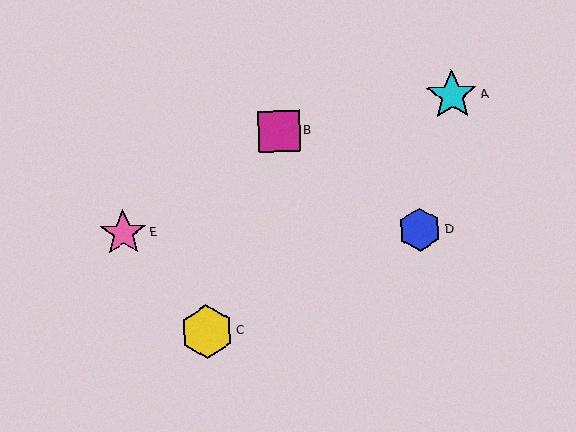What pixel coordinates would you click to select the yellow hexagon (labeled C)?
Click at (207, 332) to select the yellow hexagon C.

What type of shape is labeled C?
Shape C is a yellow hexagon.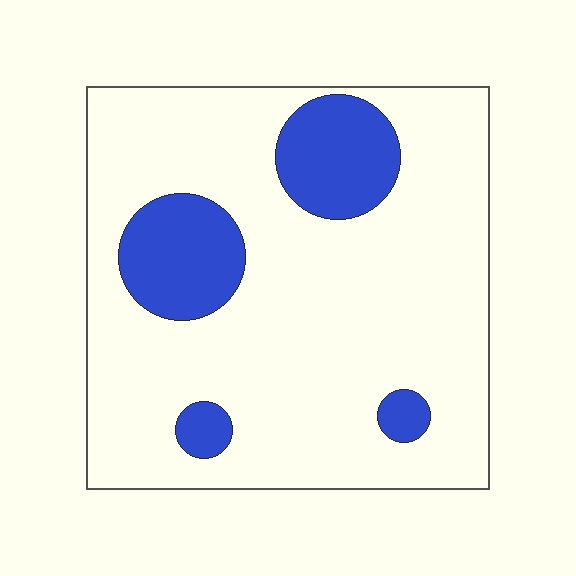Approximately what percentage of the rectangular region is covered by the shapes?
Approximately 20%.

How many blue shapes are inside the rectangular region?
4.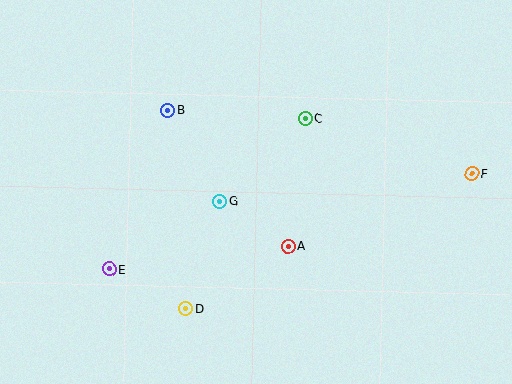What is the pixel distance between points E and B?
The distance between E and B is 169 pixels.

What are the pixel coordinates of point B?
Point B is at (168, 110).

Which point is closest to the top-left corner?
Point B is closest to the top-left corner.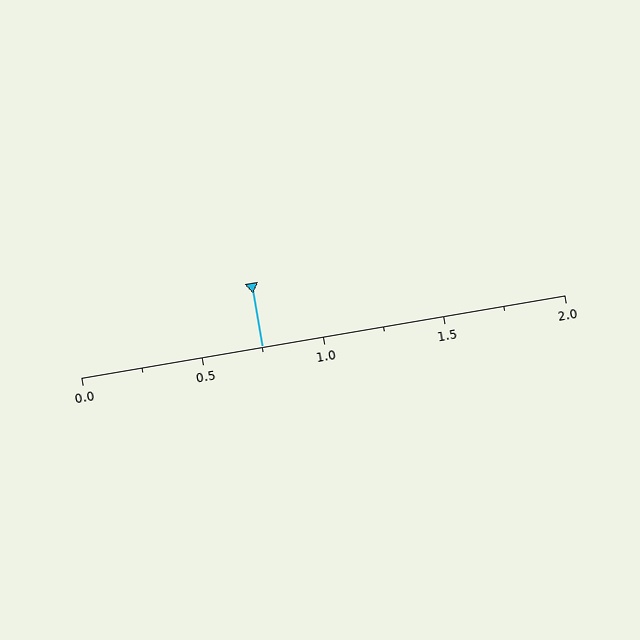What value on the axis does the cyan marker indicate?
The marker indicates approximately 0.75.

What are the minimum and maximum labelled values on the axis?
The axis runs from 0.0 to 2.0.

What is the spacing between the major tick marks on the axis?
The major ticks are spaced 0.5 apart.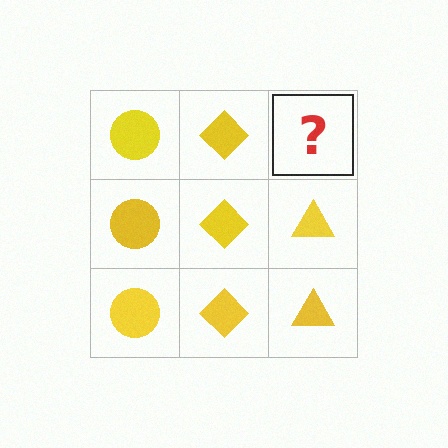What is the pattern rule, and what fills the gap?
The rule is that each column has a consistent shape. The gap should be filled with a yellow triangle.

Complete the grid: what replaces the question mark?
The question mark should be replaced with a yellow triangle.